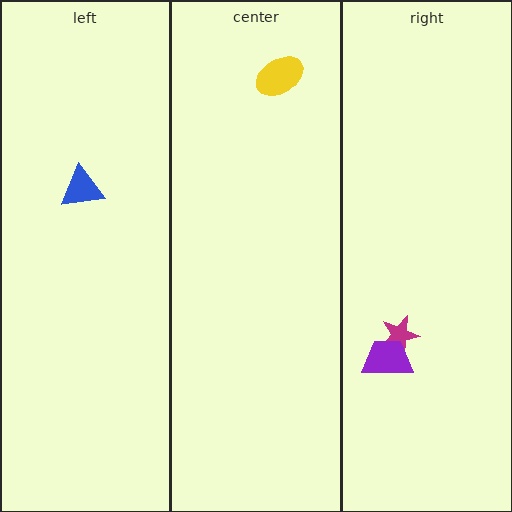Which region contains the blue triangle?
The left region.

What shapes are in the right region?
The magenta star, the purple trapezoid.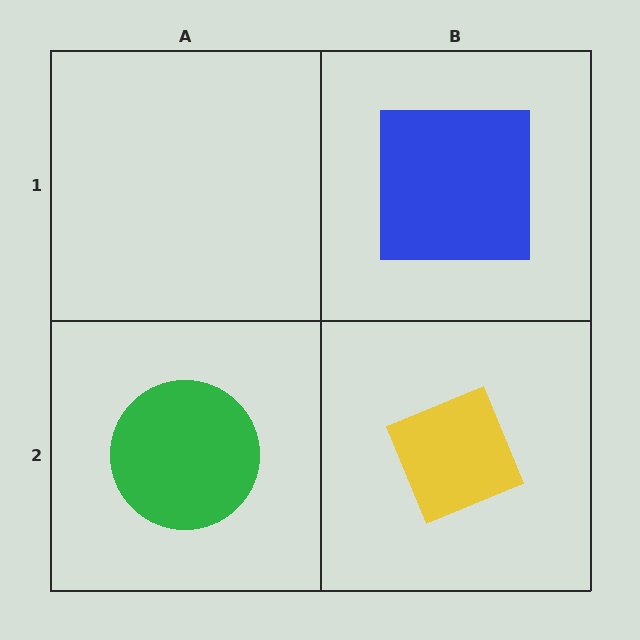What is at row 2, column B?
A yellow diamond.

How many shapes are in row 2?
2 shapes.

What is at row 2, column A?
A green circle.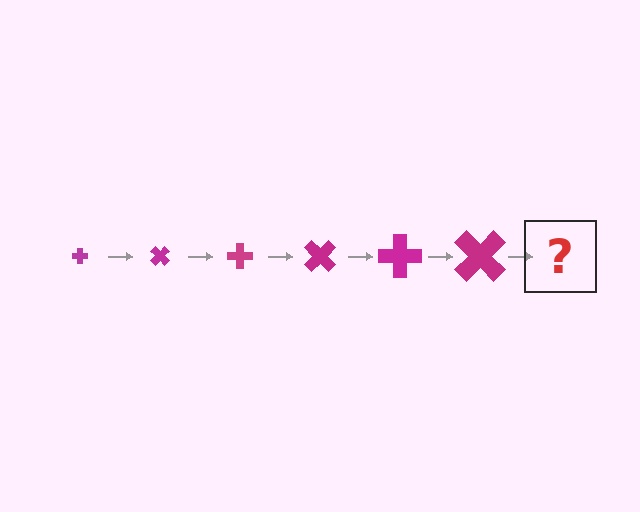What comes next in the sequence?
The next element should be a cross, larger than the previous one and rotated 270 degrees from the start.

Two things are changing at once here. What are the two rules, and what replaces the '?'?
The two rules are that the cross grows larger each step and it rotates 45 degrees each step. The '?' should be a cross, larger than the previous one and rotated 270 degrees from the start.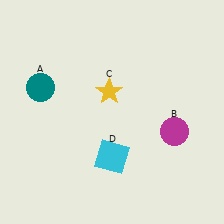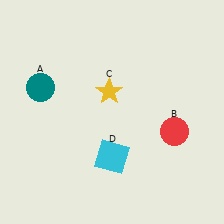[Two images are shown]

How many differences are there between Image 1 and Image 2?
There is 1 difference between the two images.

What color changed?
The circle (B) changed from magenta in Image 1 to red in Image 2.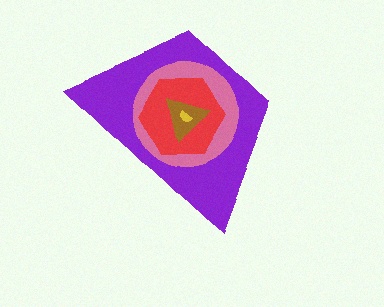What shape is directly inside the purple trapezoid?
The pink circle.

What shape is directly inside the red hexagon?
The brown triangle.